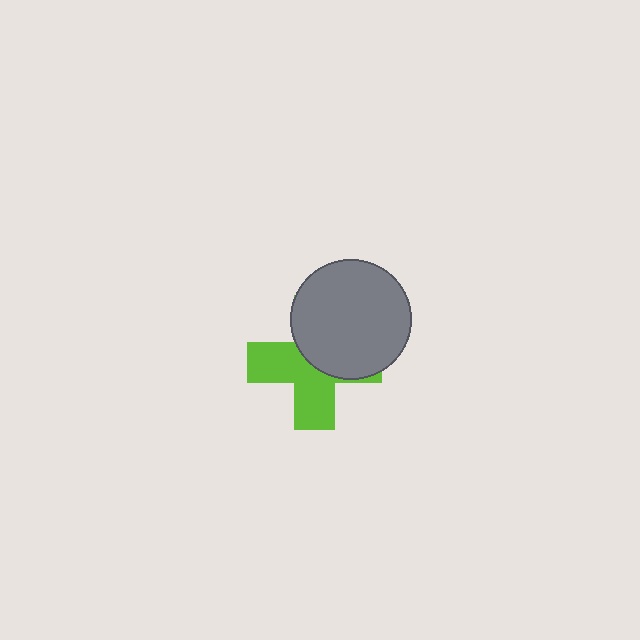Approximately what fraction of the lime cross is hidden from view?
Roughly 48% of the lime cross is hidden behind the gray circle.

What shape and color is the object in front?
The object in front is a gray circle.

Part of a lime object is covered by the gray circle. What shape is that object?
It is a cross.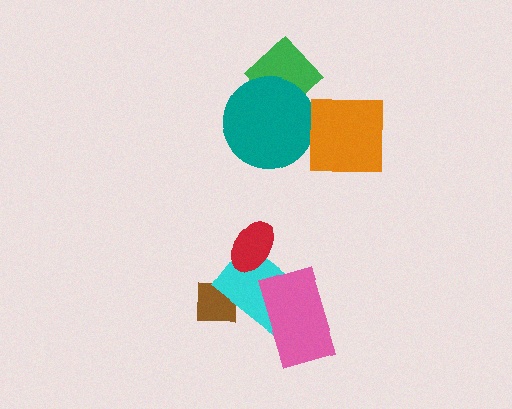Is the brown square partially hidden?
Yes, it is partially covered by another shape.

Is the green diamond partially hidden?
Yes, it is partially covered by another shape.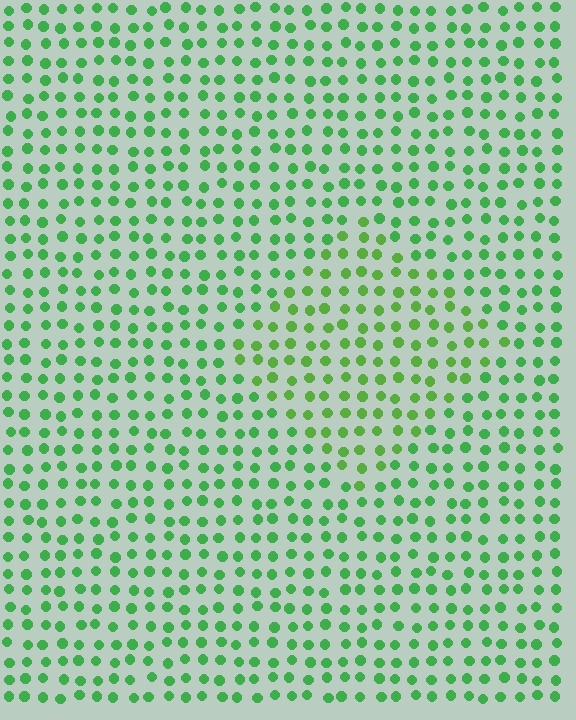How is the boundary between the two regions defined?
The boundary is defined purely by a slight shift in hue (about 22 degrees). Spacing, size, and orientation are identical on both sides.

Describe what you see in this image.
The image is filled with small green elements in a uniform arrangement. A diamond-shaped region is visible where the elements are tinted to a slightly different hue, forming a subtle color boundary.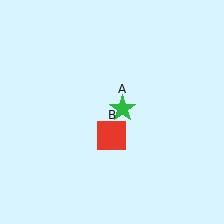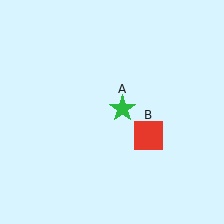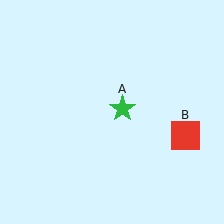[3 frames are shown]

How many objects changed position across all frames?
1 object changed position: red square (object B).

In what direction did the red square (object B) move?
The red square (object B) moved right.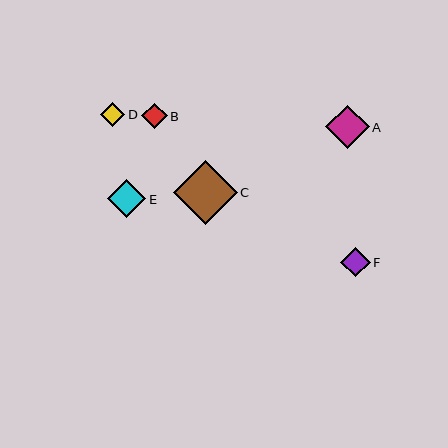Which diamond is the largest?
Diamond C is the largest with a size of approximately 64 pixels.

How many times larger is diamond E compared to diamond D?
Diamond E is approximately 1.6 times the size of diamond D.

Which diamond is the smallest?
Diamond D is the smallest with a size of approximately 24 pixels.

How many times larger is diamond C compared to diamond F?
Diamond C is approximately 2.2 times the size of diamond F.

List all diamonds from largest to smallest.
From largest to smallest: C, A, E, F, B, D.